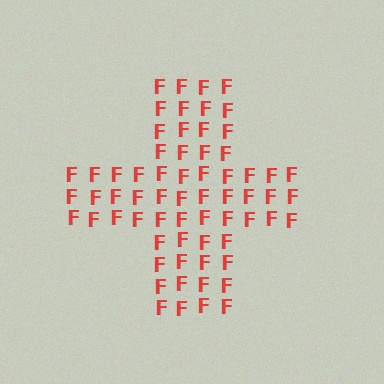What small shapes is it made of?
It is made of small letter F's.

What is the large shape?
The large shape is a cross.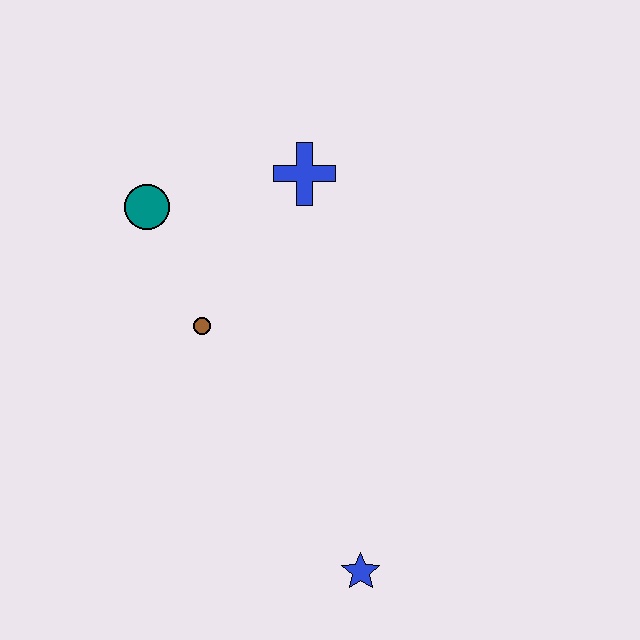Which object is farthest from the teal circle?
The blue star is farthest from the teal circle.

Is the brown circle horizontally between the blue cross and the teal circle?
Yes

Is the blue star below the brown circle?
Yes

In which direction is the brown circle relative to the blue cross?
The brown circle is below the blue cross.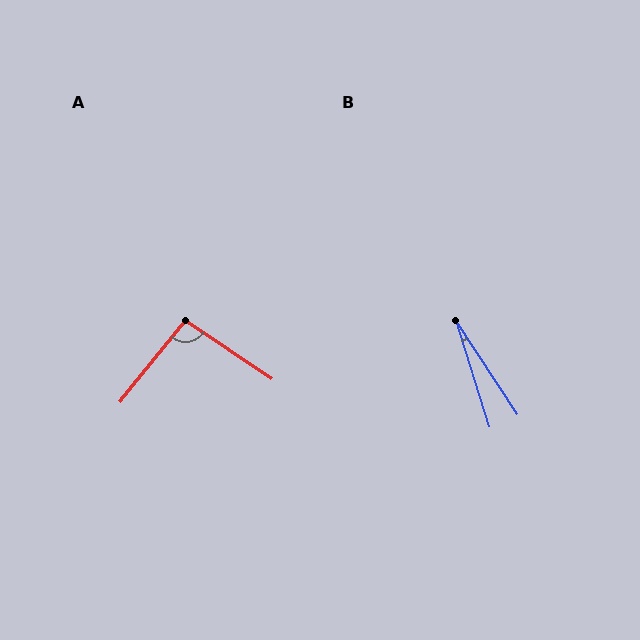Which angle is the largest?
A, at approximately 95 degrees.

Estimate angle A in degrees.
Approximately 95 degrees.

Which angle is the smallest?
B, at approximately 16 degrees.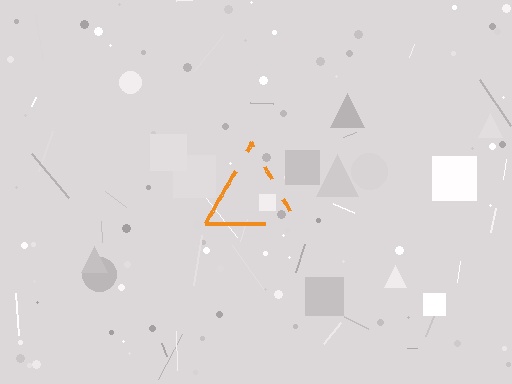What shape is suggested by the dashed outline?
The dashed outline suggests a triangle.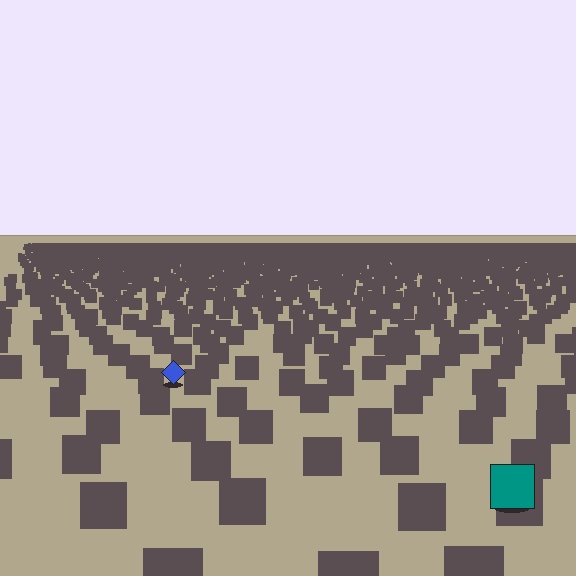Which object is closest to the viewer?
The teal square is closest. The texture marks near it are larger and more spread out.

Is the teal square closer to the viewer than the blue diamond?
Yes. The teal square is closer — you can tell from the texture gradient: the ground texture is coarser near it.